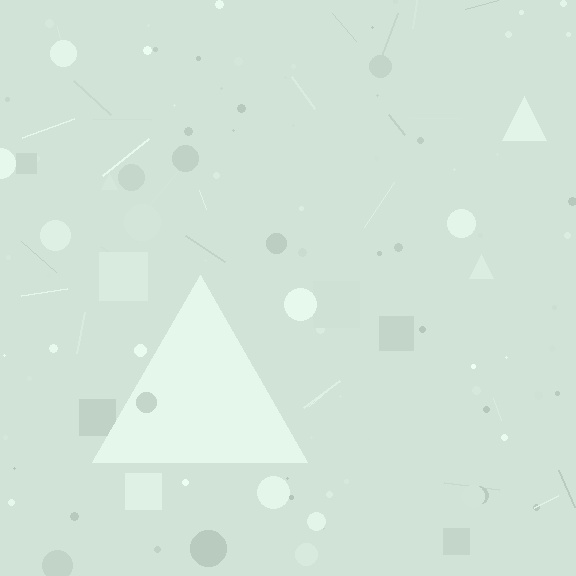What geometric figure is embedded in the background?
A triangle is embedded in the background.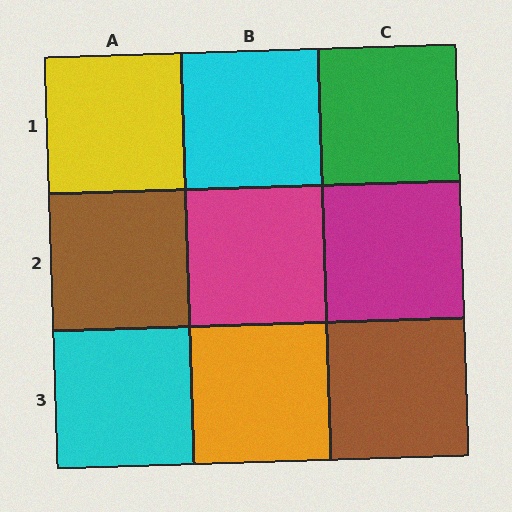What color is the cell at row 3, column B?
Orange.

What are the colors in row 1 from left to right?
Yellow, cyan, green.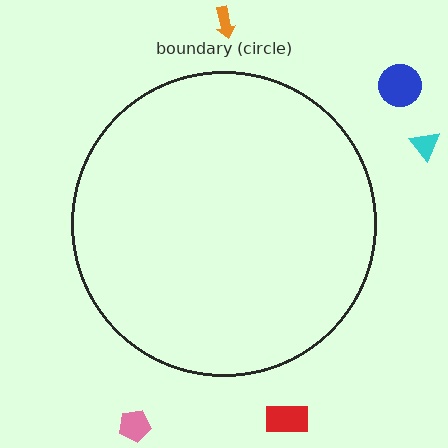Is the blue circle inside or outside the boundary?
Outside.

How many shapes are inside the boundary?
0 inside, 5 outside.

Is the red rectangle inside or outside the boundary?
Outside.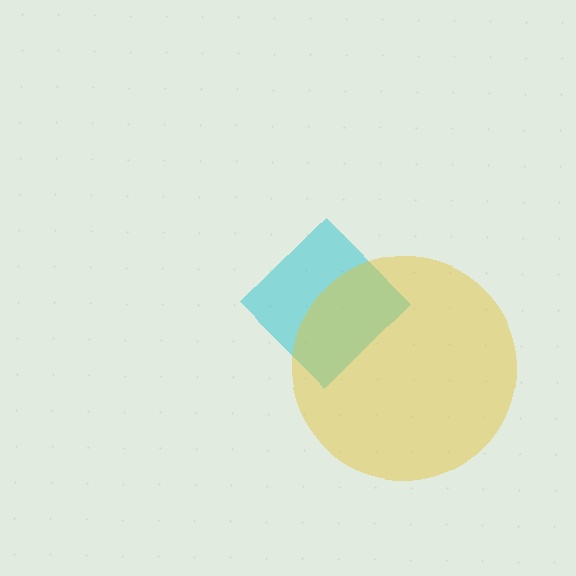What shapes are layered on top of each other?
The layered shapes are: a cyan diamond, a yellow circle.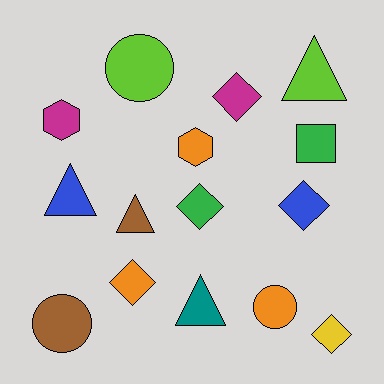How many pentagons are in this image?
There are no pentagons.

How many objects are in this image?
There are 15 objects.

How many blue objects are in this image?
There are 2 blue objects.